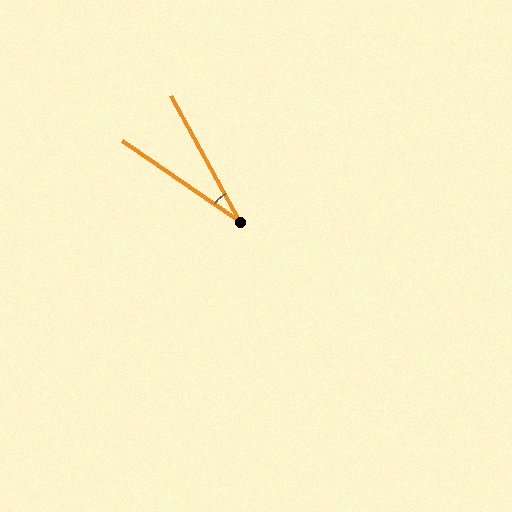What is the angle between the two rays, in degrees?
Approximately 27 degrees.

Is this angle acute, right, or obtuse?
It is acute.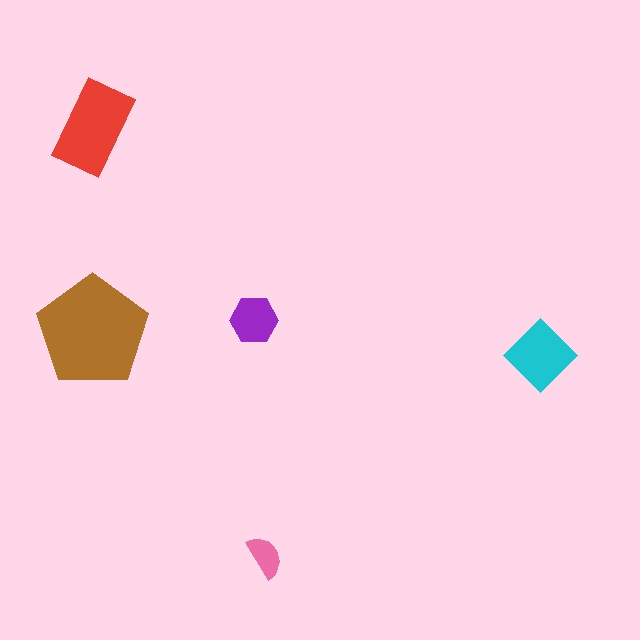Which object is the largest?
The brown pentagon.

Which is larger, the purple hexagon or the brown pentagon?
The brown pentagon.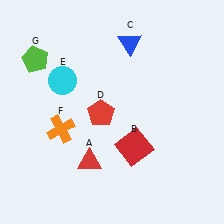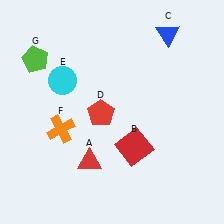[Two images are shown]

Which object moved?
The blue triangle (C) moved right.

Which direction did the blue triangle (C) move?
The blue triangle (C) moved right.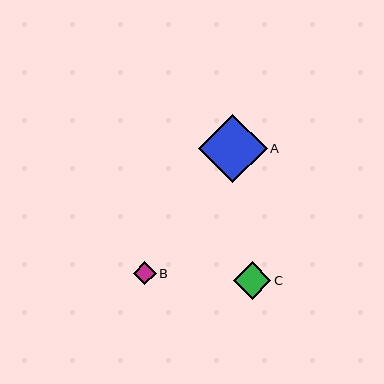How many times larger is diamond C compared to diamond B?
Diamond C is approximately 1.6 times the size of diamond B.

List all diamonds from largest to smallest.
From largest to smallest: A, C, B.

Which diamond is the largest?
Diamond A is the largest with a size of approximately 69 pixels.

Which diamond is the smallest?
Diamond B is the smallest with a size of approximately 23 pixels.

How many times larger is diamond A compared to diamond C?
Diamond A is approximately 1.8 times the size of diamond C.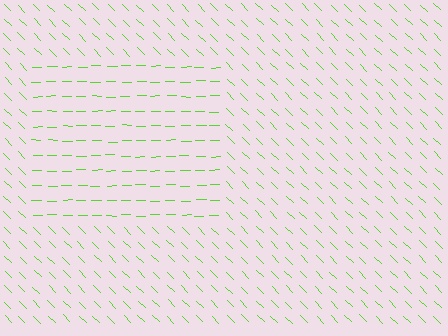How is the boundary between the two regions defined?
The boundary is defined purely by a change in line orientation (approximately 45 degrees difference). All lines are the same color and thickness.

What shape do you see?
I see a rectangle.